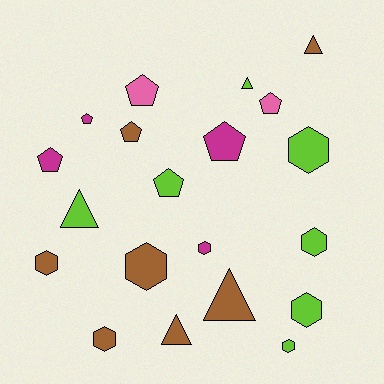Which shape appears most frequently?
Hexagon, with 8 objects.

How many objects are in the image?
There are 20 objects.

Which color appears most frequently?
Brown, with 7 objects.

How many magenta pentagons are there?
There are 3 magenta pentagons.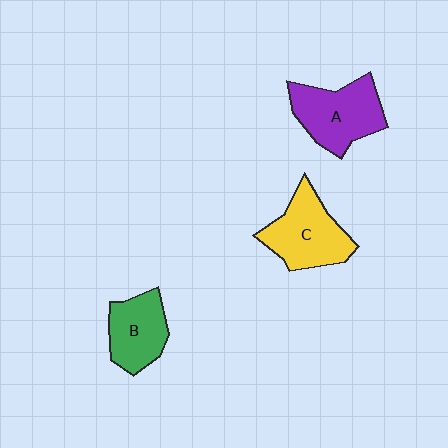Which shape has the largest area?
Shape A (purple).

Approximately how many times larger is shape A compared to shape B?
Approximately 1.3 times.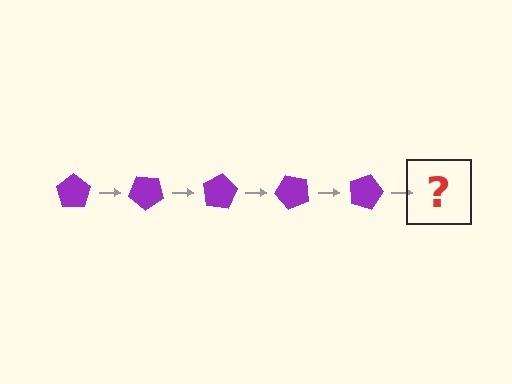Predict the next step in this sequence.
The next step is a purple pentagon rotated 200 degrees.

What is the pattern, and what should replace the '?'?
The pattern is that the pentagon rotates 40 degrees each step. The '?' should be a purple pentagon rotated 200 degrees.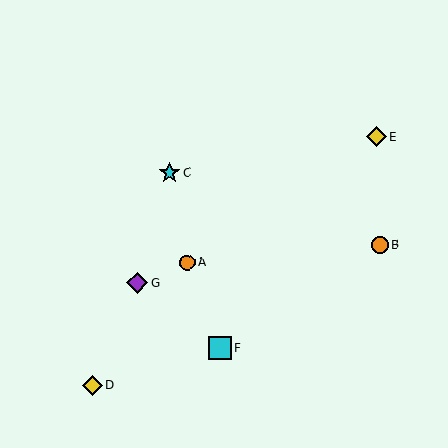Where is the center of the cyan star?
The center of the cyan star is at (170, 173).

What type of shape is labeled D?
Shape D is a yellow diamond.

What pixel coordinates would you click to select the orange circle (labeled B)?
Click at (380, 245) to select the orange circle B.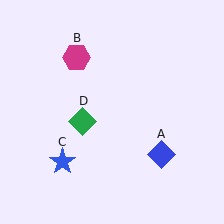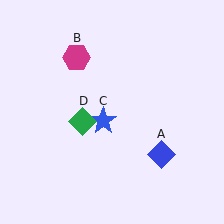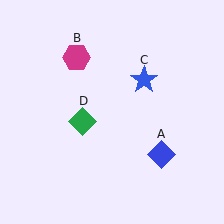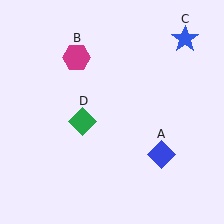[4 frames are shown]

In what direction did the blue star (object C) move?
The blue star (object C) moved up and to the right.